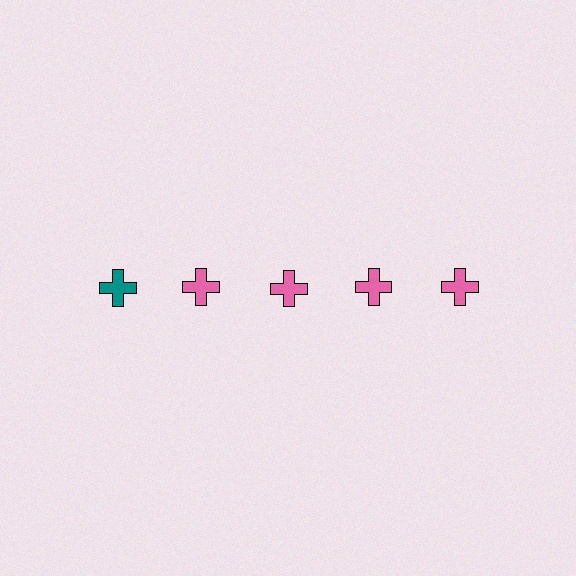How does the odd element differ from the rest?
It has a different color: teal instead of pink.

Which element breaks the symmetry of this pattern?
The teal cross in the top row, leftmost column breaks the symmetry. All other shapes are pink crosses.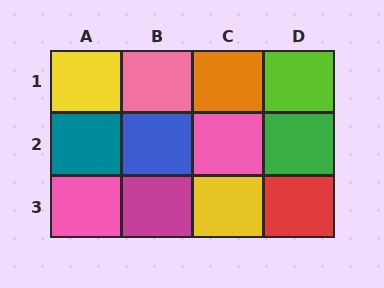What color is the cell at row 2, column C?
Pink.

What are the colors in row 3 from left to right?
Pink, magenta, yellow, red.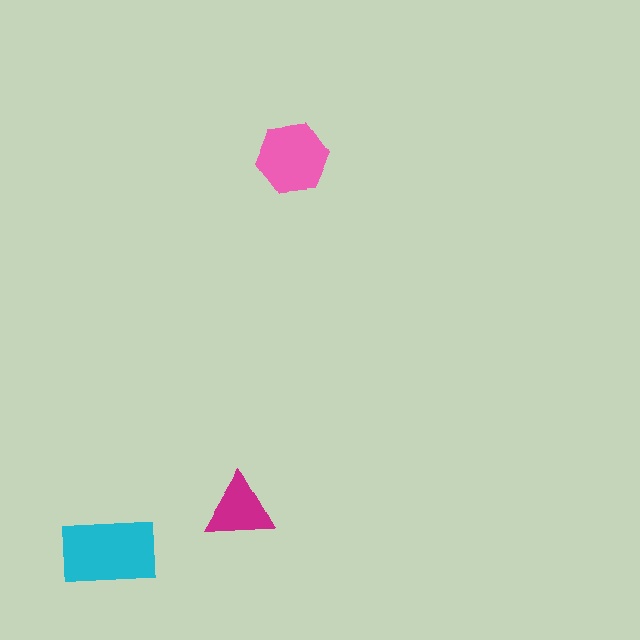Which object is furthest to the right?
The pink hexagon is rightmost.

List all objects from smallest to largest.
The magenta triangle, the pink hexagon, the cyan rectangle.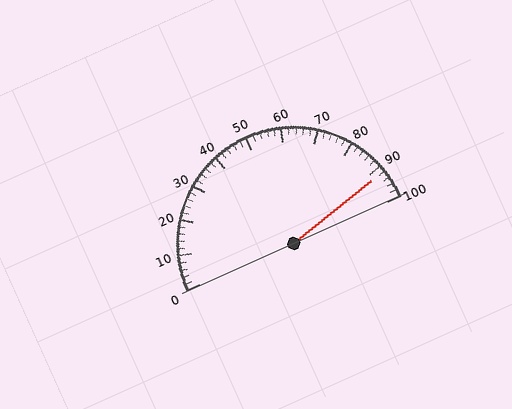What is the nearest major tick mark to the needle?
The nearest major tick mark is 90.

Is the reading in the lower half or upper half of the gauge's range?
The reading is in the upper half of the range (0 to 100).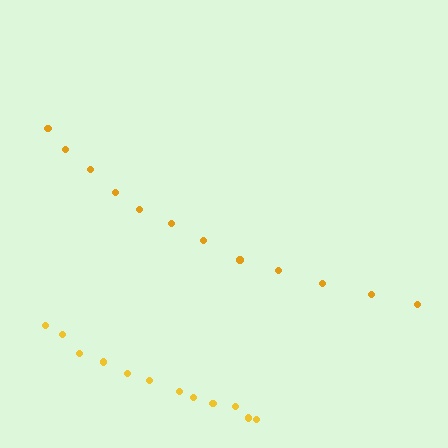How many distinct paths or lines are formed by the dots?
There are 2 distinct paths.